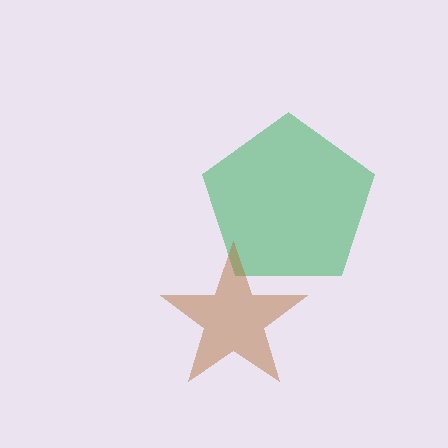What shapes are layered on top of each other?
The layered shapes are: a green pentagon, a brown star.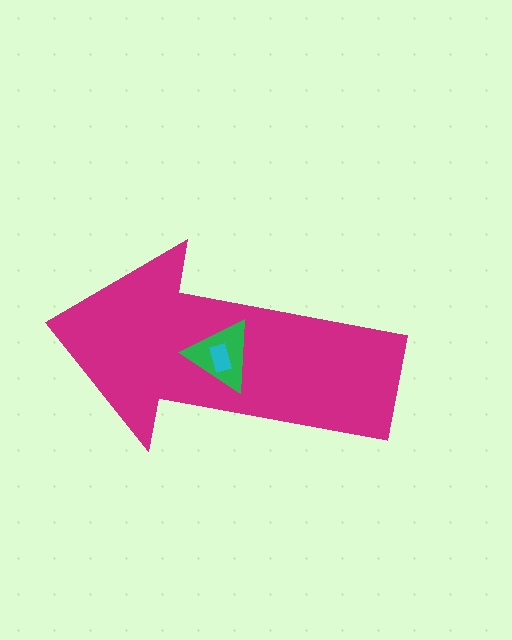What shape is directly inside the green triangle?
The cyan rectangle.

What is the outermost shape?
The magenta arrow.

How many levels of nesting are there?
3.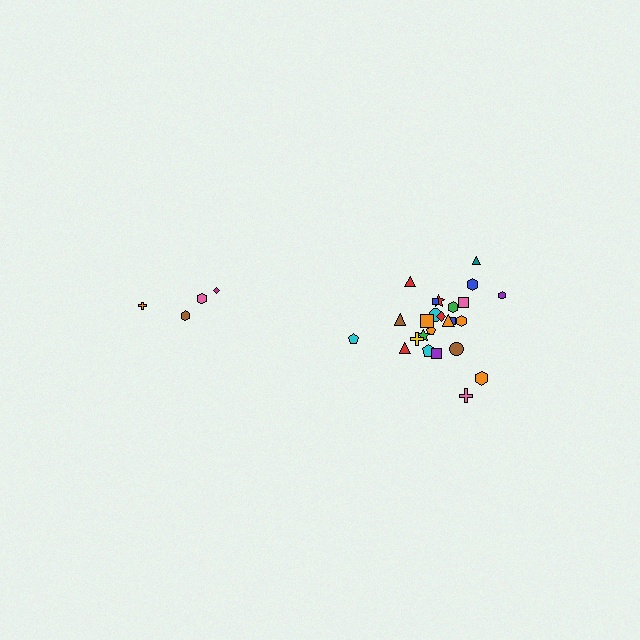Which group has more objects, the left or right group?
The right group.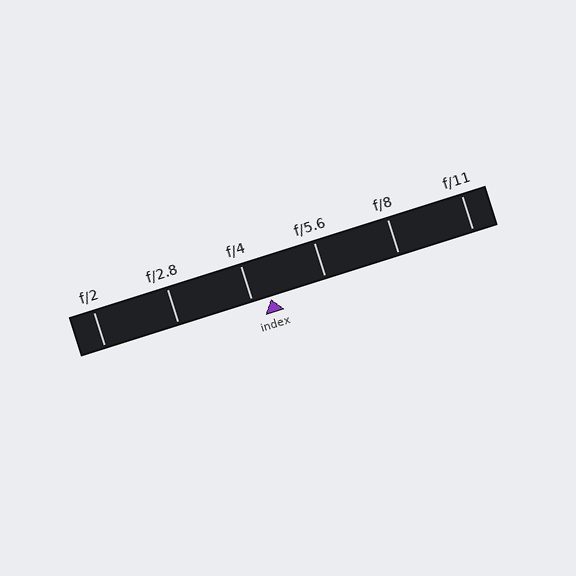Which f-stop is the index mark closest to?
The index mark is closest to f/4.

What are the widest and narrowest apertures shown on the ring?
The widest aperture shown is f/2 and the narrowest is f/11.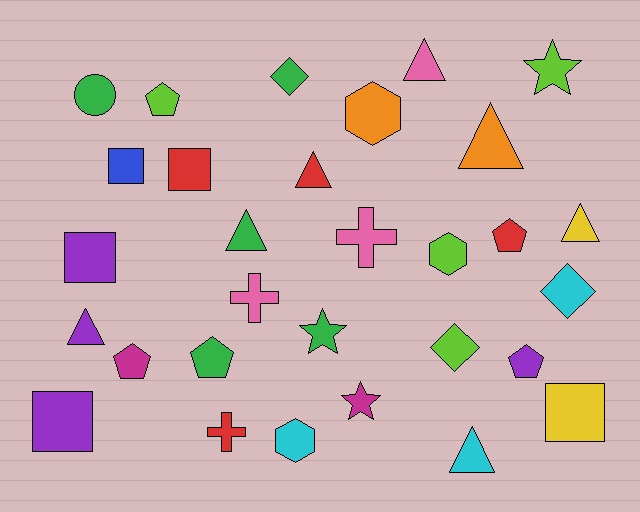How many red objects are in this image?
There are 4 red objects.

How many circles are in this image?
There is 1 circle.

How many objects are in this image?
There are 30 objects.